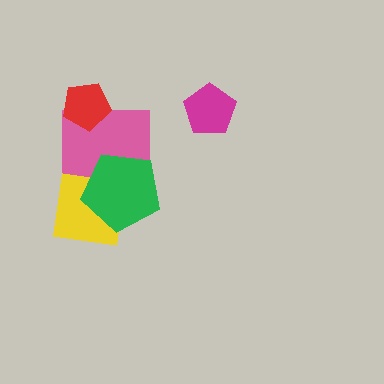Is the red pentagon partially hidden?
No, no other shape covers it.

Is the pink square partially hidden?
Yes, it is partially covered by another shape.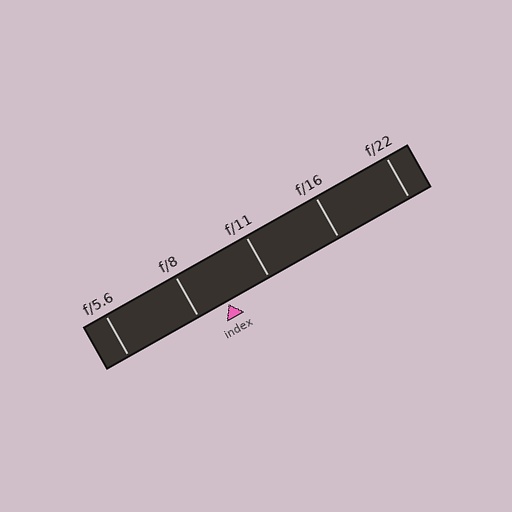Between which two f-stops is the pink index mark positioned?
The index mark is between f/8 and f/11.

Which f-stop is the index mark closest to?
The index mark is closest to f/8.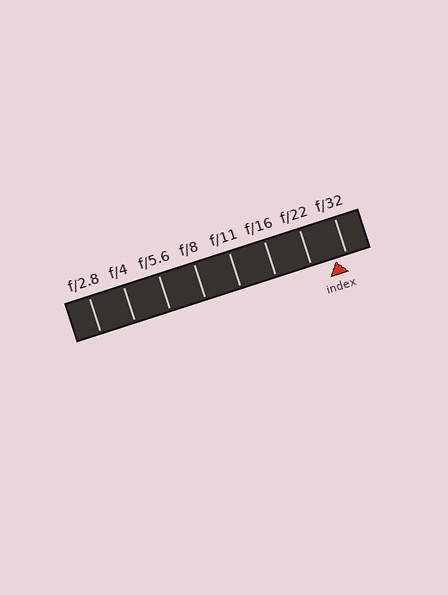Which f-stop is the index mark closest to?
The index mark is closest to f/32.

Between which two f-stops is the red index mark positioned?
The index mark is between f/22 and f/32.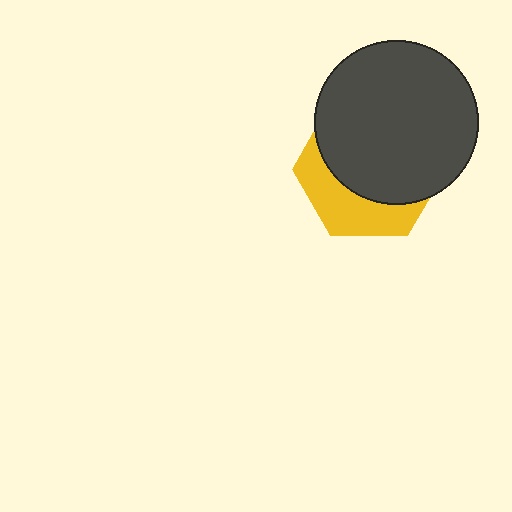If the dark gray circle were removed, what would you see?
You would see the complete yellow hexagon.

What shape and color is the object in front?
The object in front is a dark gray circle.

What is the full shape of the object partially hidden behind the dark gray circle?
The partially hidden object is a yellow hexagon.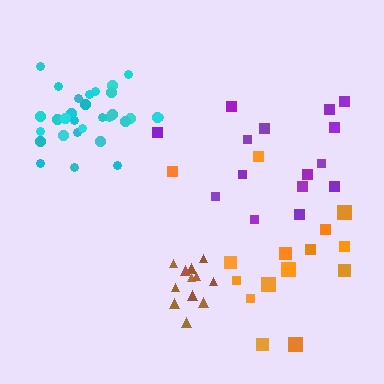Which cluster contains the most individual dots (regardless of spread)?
Cyan (30).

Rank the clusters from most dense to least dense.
cyan, brown, orange, purple.